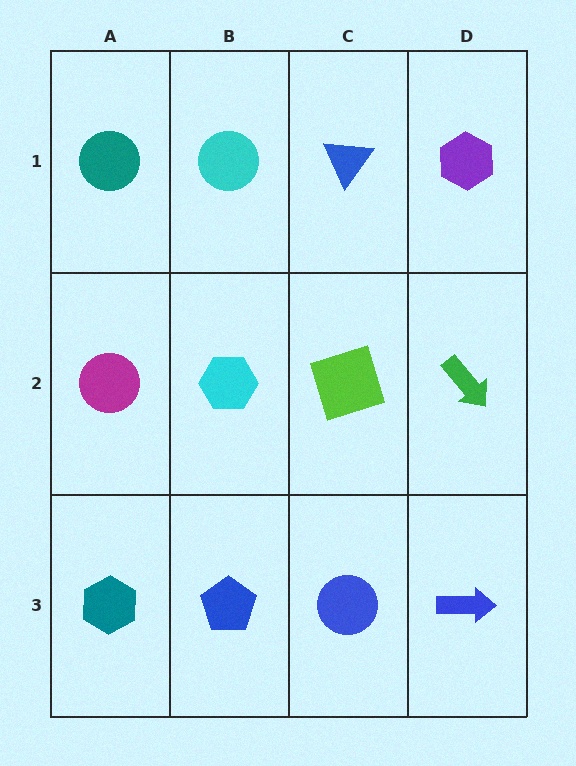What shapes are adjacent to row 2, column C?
A blue triangle (row 1, column C), a blue circle (row 3, column C), a cyan hexagon (row 2, column B), a green arrow (row 2, column D).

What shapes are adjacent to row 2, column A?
A teal circle (row 1, column A), a teal hexagon (row 3, column A), a cyan hexagon (row 2, column B).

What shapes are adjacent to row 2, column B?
A cyan circle (row 1, column B), a blue pentagon (row 3, column B), a magenta circle (row 2, column A), a lime square (row 2, column C).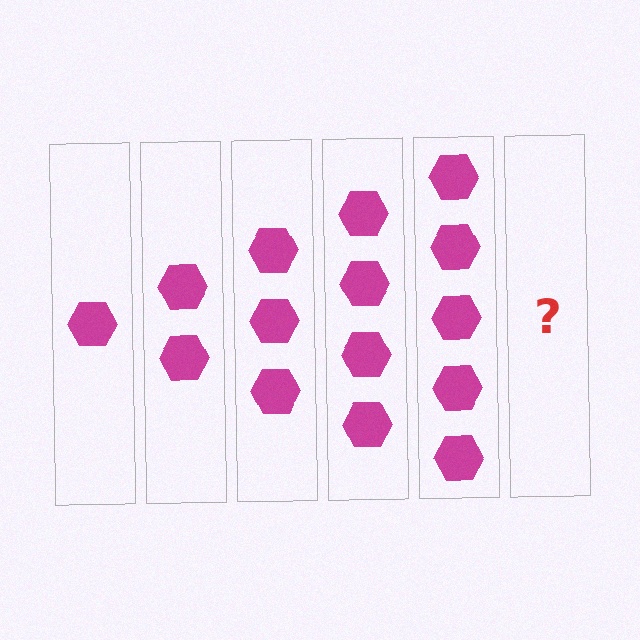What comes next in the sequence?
The next element should be 6 hexagons.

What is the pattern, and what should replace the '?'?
The pattern is that each step adds one more hexagon. The '?' should be 6 hexagons.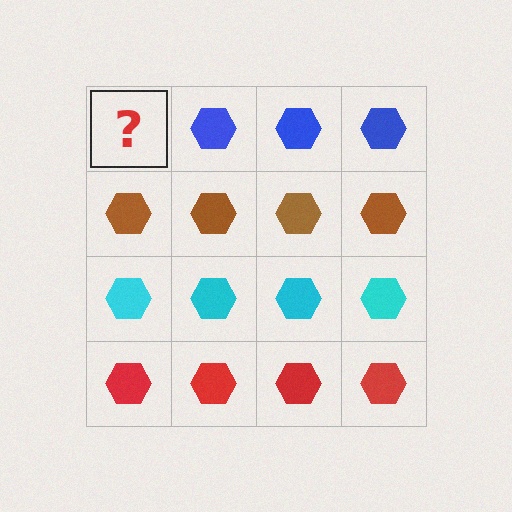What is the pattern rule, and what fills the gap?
The rule is that each row has a consistent color. The gap should be filled with a blue hexagon.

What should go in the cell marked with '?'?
The missing cell should contain a blue hexagon.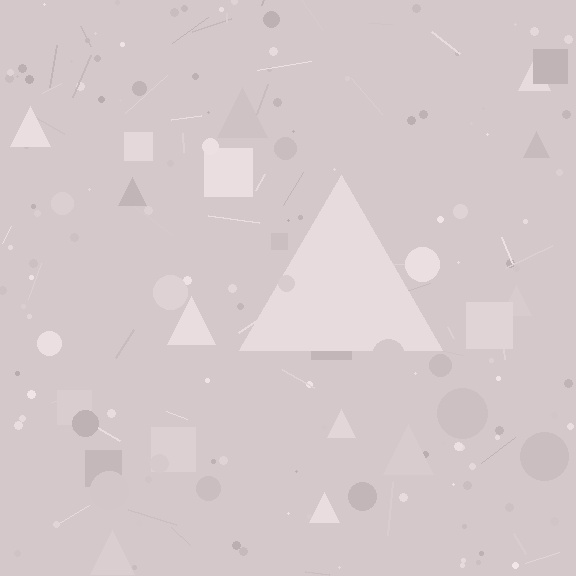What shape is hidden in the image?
A triangle is hidden in the image.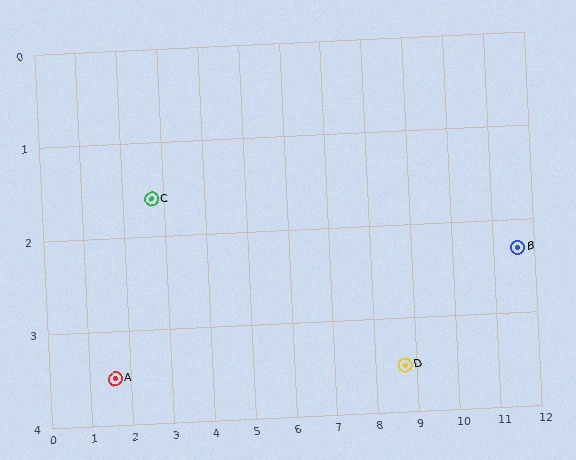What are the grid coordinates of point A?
Point A is at approximately (1.6, 3.5).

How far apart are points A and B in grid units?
Points A and B are about 10.1 grid units apart.